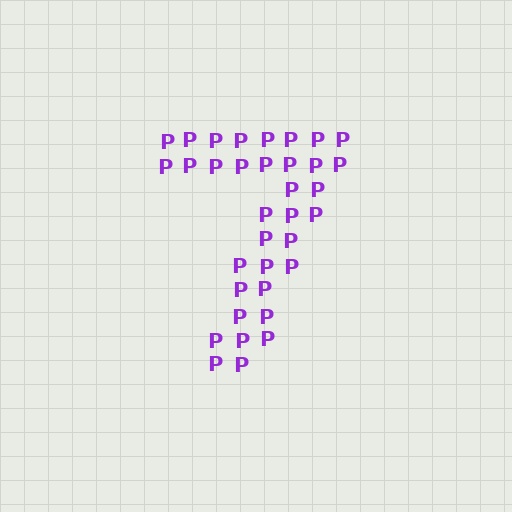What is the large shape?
The large shape is the digit 7.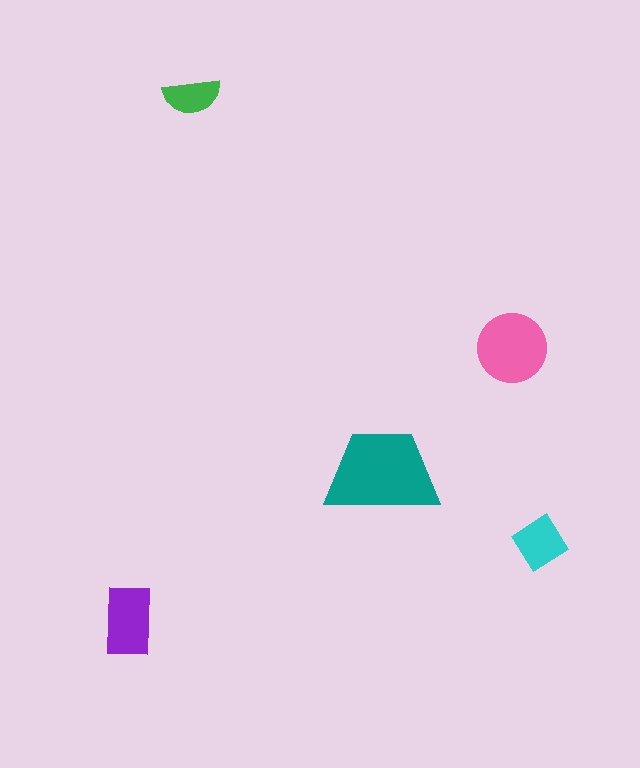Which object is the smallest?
The green semicircle.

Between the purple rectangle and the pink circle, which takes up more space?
The pink circle.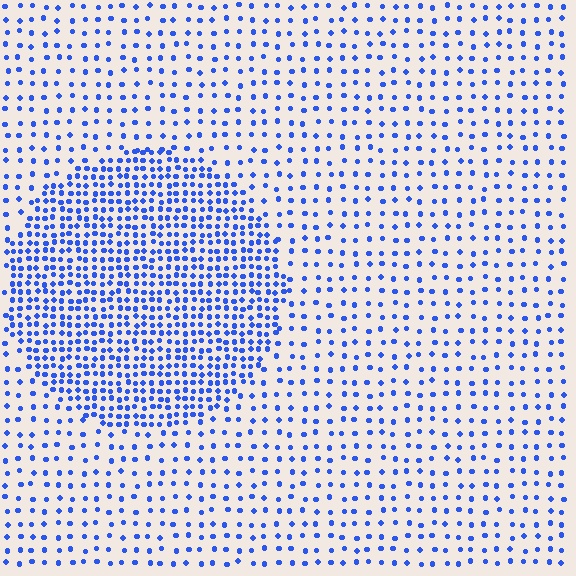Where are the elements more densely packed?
The elements are more densely packed inside the circle boundary.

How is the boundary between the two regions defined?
The boundary is defined by a change in element density (approximately 2.5x ratio). All elements are the same color, size, and shape.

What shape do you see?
I see a circle.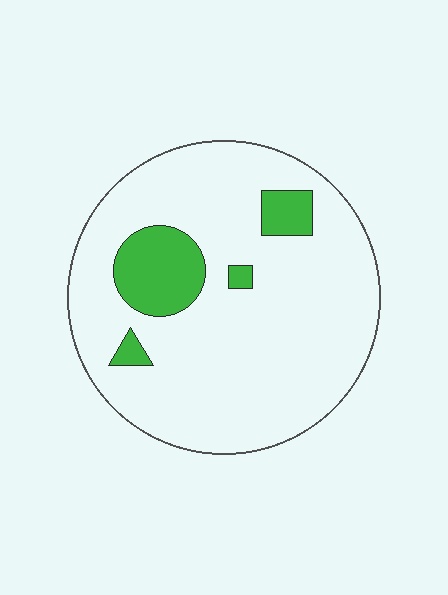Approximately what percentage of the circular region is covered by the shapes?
Approximately 15%.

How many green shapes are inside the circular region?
4.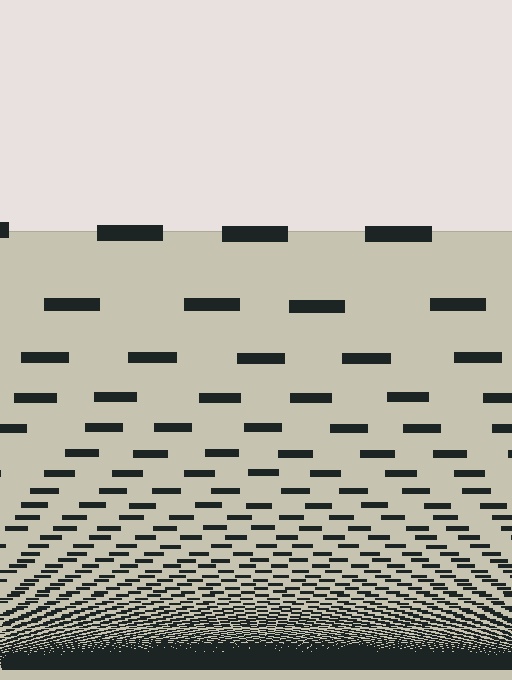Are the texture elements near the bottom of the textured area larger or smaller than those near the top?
Smaller. The gradient is inverted — elements near the bottom are smaller and denser.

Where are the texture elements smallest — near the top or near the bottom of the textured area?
Near the bottom.